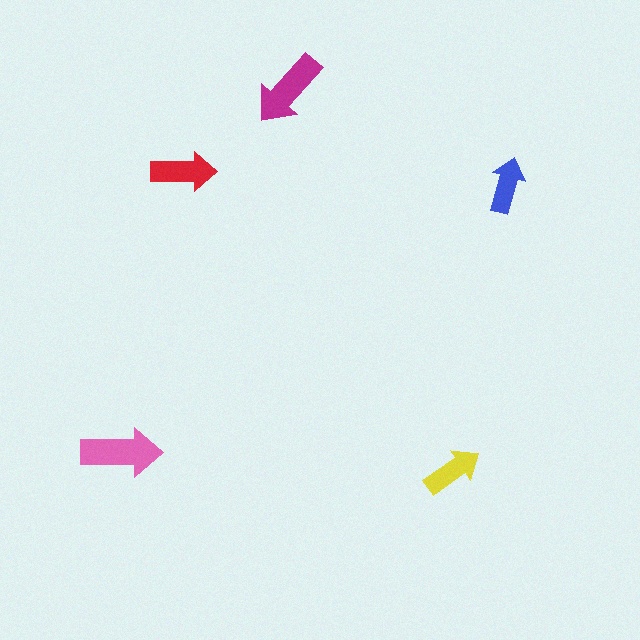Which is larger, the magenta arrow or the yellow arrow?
The magenta one.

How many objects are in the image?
There are 5 objects in the image.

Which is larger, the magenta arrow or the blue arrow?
The magenta one.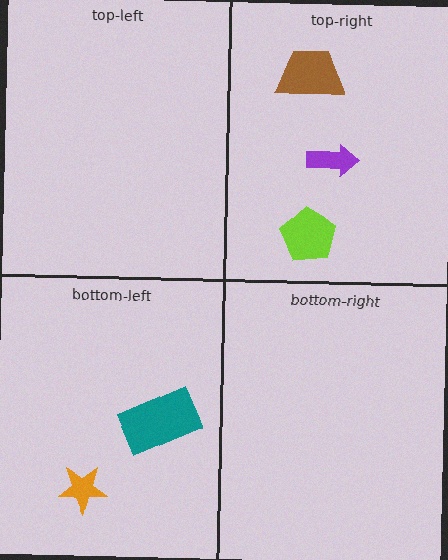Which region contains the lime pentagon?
The top-right region.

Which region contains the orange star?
The bottom-left region.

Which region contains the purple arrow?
The top-right region.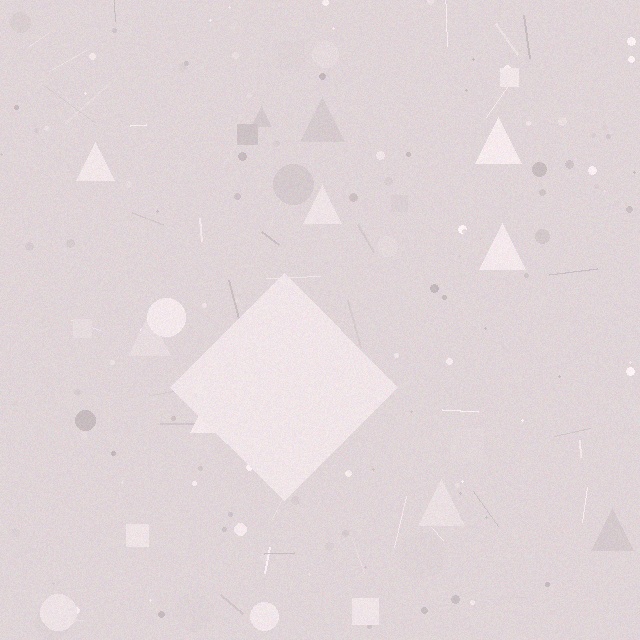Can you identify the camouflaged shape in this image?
The camouflaged shape is a diamond.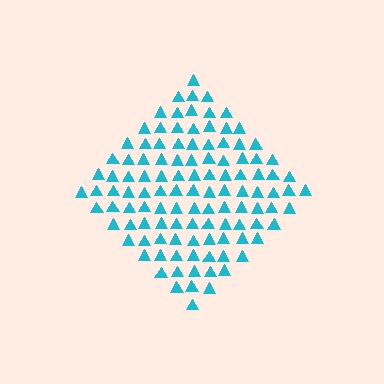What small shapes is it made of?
It is made of small triangles.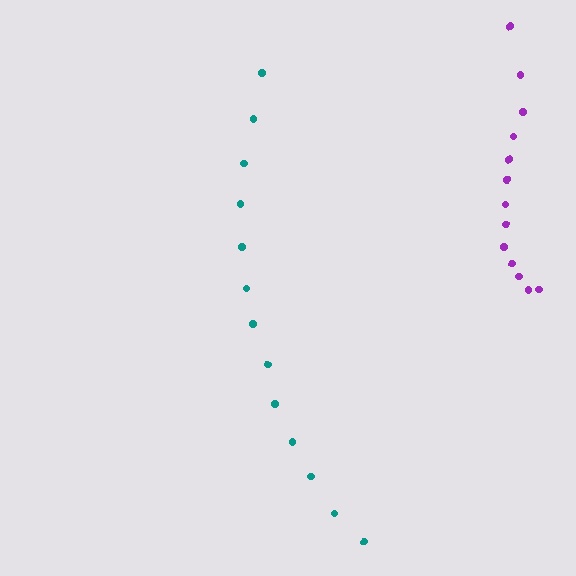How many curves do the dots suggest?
There are 2 distinct paths.